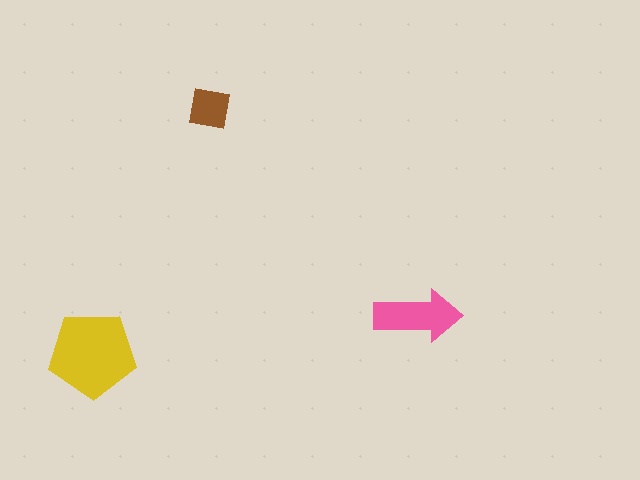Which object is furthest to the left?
The yellow pentagon is leftmost.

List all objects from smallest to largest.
The brown square, the pink arrow, the yellow pentagon.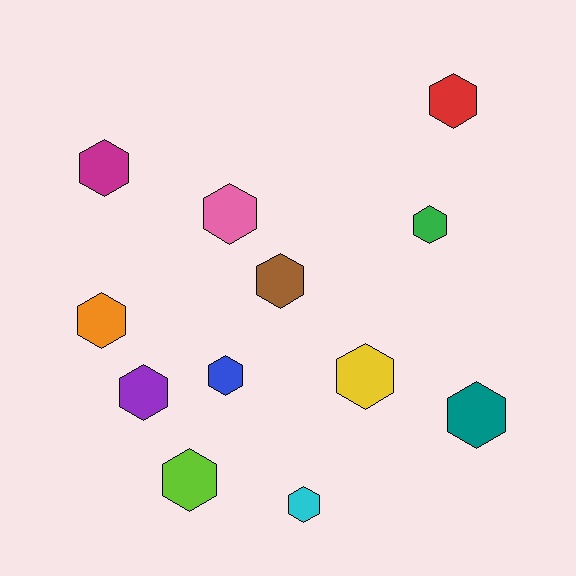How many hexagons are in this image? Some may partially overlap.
There are 12 hexagons.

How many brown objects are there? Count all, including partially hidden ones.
There is 1 brown object.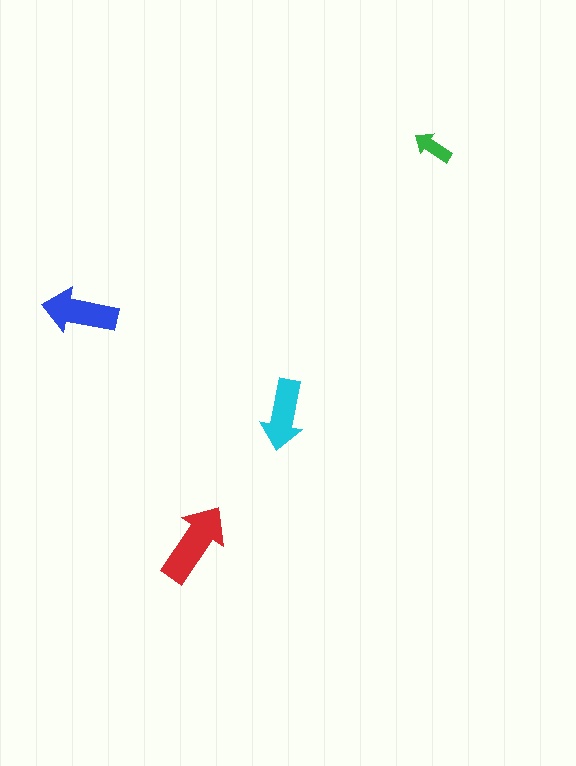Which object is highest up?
The green arrow is topmost.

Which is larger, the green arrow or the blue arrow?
The blue one.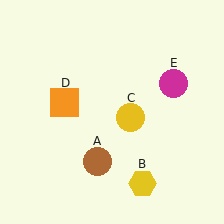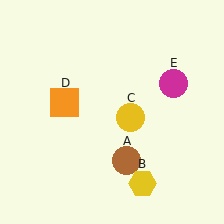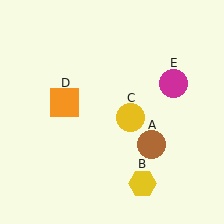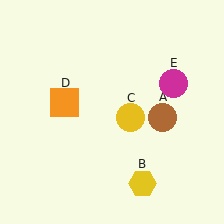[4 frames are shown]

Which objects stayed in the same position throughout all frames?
Yellow hexagon (object B) and yellow circle (object C) and orange square (object D) and magenta circle (object E) remained stationary.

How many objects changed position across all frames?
1 object changed position: brown circle (object A).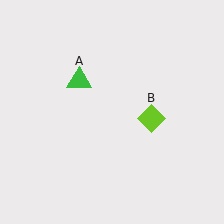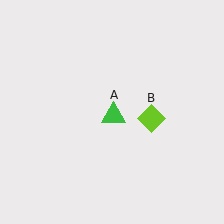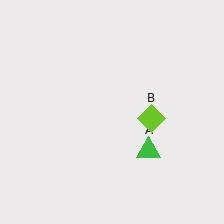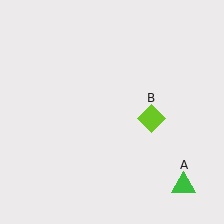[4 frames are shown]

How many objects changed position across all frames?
1 object changed position: green triangle (object A).